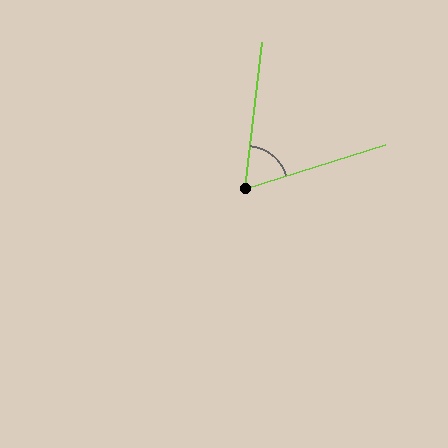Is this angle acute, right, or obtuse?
It is acute.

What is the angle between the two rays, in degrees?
Approximately 66 degrees.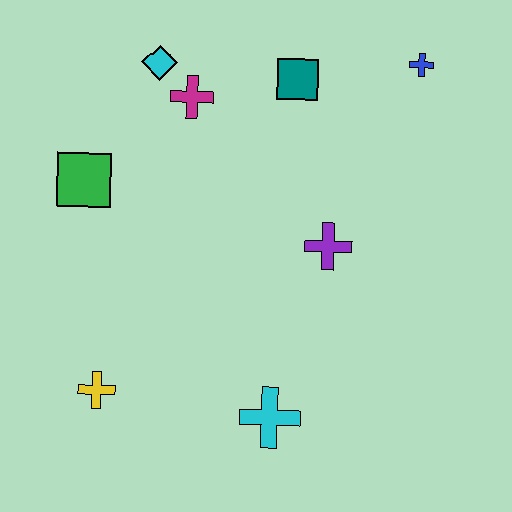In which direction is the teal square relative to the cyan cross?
The teal square is above the cyan cross.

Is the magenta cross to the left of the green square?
No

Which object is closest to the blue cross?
The teal square is closest to the blue cross.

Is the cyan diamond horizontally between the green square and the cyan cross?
Yes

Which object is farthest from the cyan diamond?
The cyan cross is farthest from the cyan diamond.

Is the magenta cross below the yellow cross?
No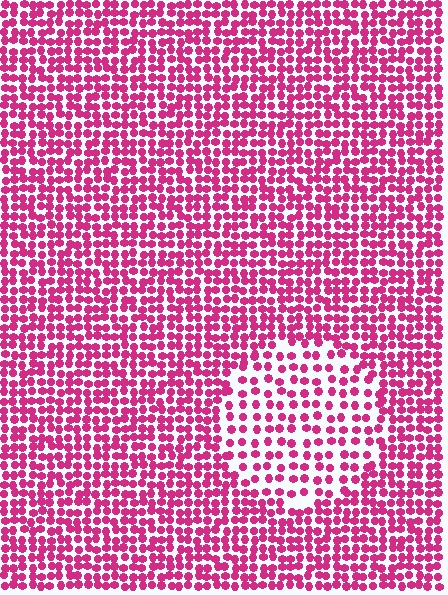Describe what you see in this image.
The image contains small magenta elements arranged at two different densities. A circle-shaped region is visible where the elements are less densely packed than the surrounding area.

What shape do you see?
I see a circle.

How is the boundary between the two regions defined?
The boundary is defined by a change in element density (approximately 1.8x ratio). All elements are the same color, size, and shape.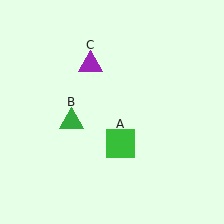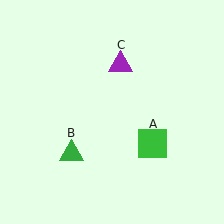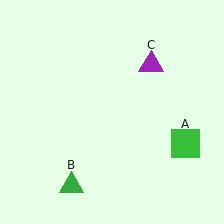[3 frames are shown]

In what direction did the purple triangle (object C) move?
The purple triangle (object C) moved right.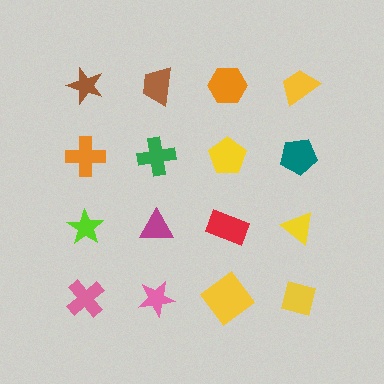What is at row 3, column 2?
A magenta triangle.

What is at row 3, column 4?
A yellow triangle.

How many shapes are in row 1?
4 shapes.